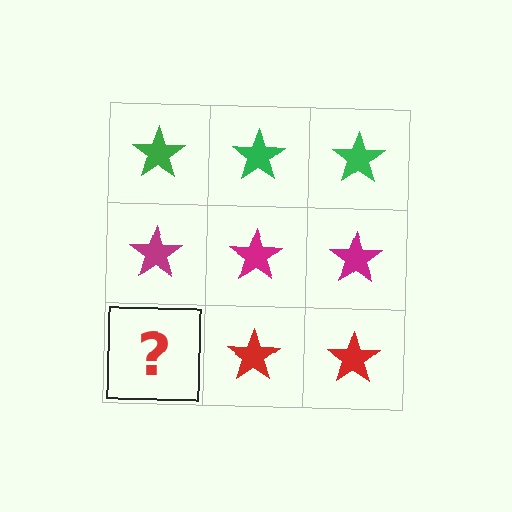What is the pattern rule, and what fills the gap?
The rule is that each row has a consistent color. The gap should be filled with a red star.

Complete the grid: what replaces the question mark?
The question mark should be replaced with a red star.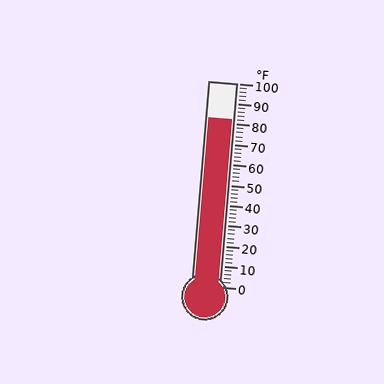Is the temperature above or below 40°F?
The temperature is above 40°F.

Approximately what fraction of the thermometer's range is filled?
The thermometer is filled to approximately 80% of its range.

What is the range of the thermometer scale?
The thermometer scale ranges from 0°F to 100°F.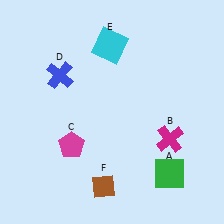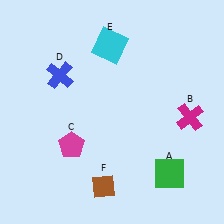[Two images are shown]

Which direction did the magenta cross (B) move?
The magenta cross (B) moved up.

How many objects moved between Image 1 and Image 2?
1 object moved between the two images.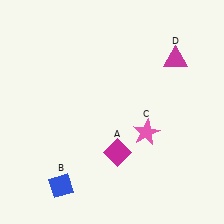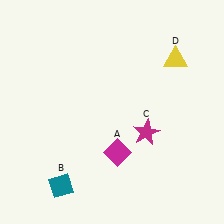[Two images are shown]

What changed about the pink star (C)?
In Image 1, C is pink. In Image 2, it changed to magenta.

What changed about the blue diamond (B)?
In Image 1, B is blue. In Image 2, it changed to teal.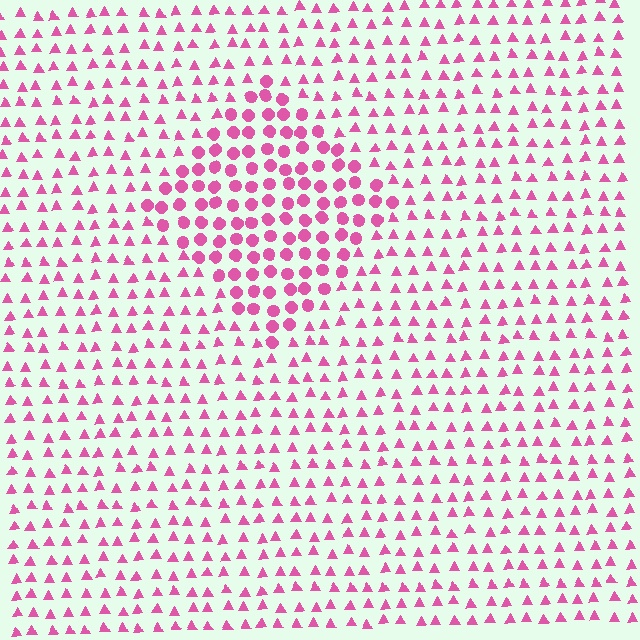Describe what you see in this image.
The image is filled with small pink elements arranged in a uniform grid. A diamond-shaped region contains circles, while the surrounding area contains triangles. The boundary is defined purely by the change in element shape.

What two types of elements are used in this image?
The image uses circles inside the diamond region and triangles outside it.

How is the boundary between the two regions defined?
The boundary is defined by a change in element shape: circles inside vs. triangles outside. All elements share the same color and spacing.